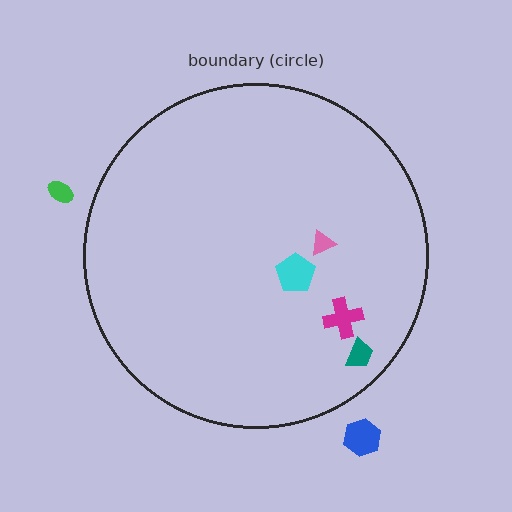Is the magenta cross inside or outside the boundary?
Inside.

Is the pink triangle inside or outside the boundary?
Inside.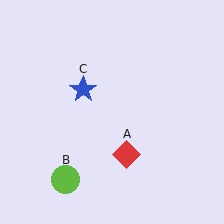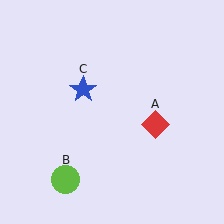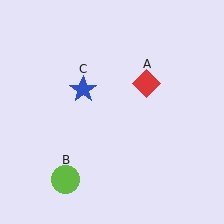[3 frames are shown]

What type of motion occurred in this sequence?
The red diamond (object A) rotated counterclockwise around the center of the scene.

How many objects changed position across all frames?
1 object changed position: red diamond (object A).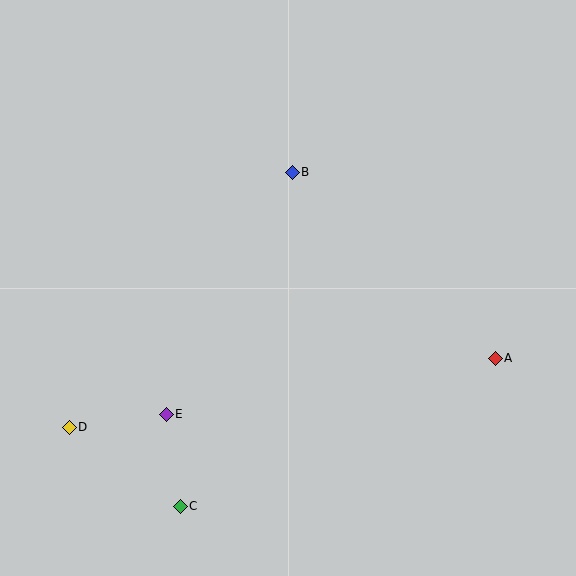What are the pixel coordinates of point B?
Point B is at (292, 172).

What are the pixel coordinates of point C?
Point C is at (180, 506).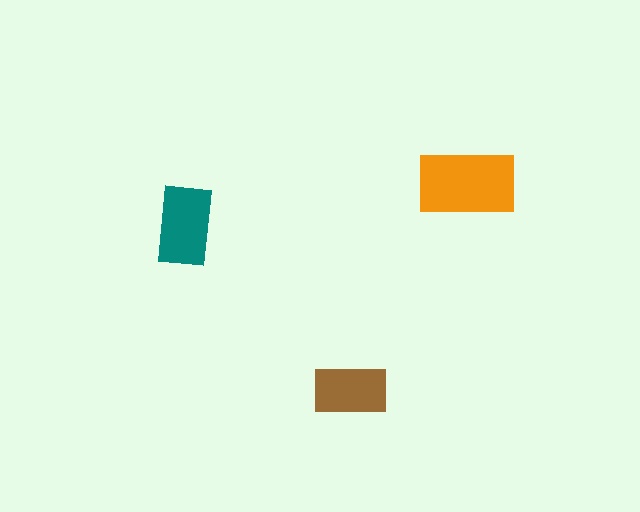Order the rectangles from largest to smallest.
the orange one, the teal one, the brown one.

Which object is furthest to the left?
The teal rectangle is leftmost.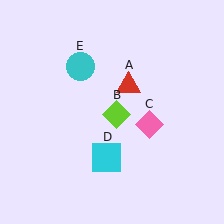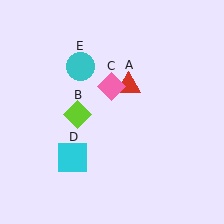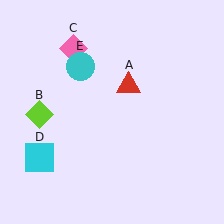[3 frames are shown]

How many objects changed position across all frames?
3 objects changed position: lime diamond (object B), pink diamond (object C), cyan square (object D).